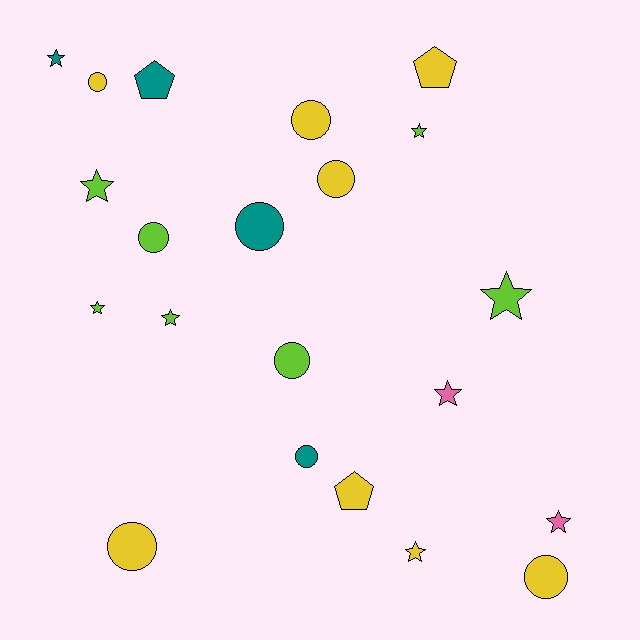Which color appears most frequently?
Yellow, with 8 objects.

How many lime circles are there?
There are 2 lime circles.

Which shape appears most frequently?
Circle, with 9 objects.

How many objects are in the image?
There are 21 objects.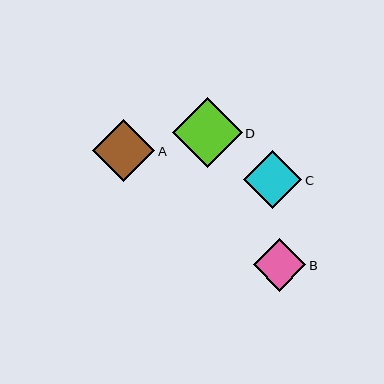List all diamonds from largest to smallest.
From largest to smallest: D, A, C, B.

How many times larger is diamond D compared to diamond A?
Diamond D is approximately 1.1 times the size of diamond A.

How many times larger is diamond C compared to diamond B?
Diamond C is approximately 1.1 times the size of diamond B.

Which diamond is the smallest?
Diamond B is the smallest with a size of approximately 53 pixels.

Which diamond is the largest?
Diamond D is the largest with a size of approximately 70 pixels.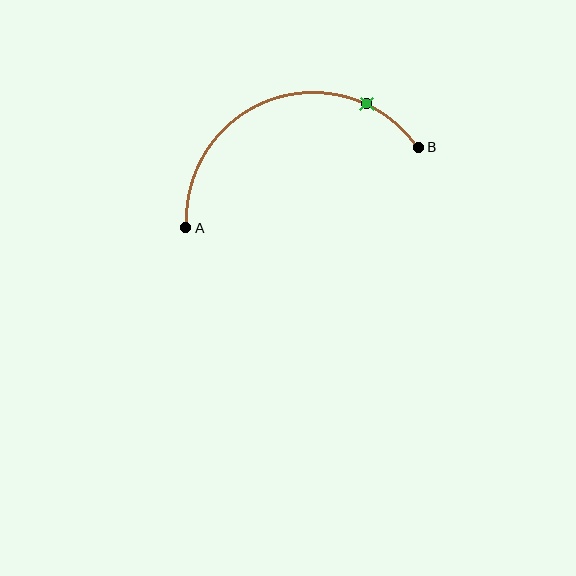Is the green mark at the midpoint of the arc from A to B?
No. The green mark lies on the arc but is closer to endpoint B. The arc midpoint would be at the point on the curve equidistant along the arc from both A and B.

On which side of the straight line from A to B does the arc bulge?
The arc bulges above the straight line connecting A and B.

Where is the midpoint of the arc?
The arc midpoint is the point on the curve farthest from the straight line joining A and B. It sits above that line.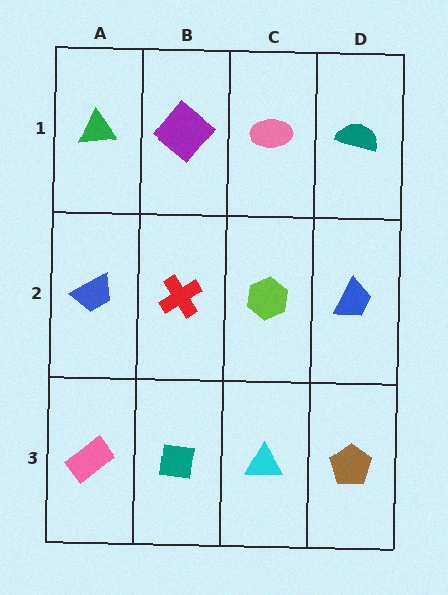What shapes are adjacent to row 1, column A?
A blue trapezoid (row 2, column A), a purple diamond (row 1, column B).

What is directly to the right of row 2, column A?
A red cross.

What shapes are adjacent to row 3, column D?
A blue trapezoid (row 2, column D), a cyan triangle (row 3, column C).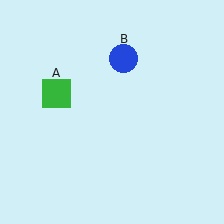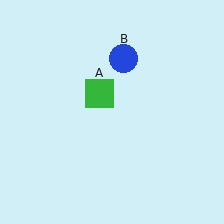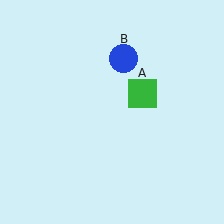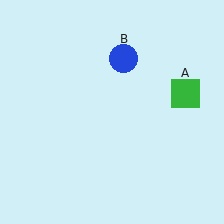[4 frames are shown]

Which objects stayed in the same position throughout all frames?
Blue circle (object B) remained stationary.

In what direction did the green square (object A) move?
The green square (object A) moved right.